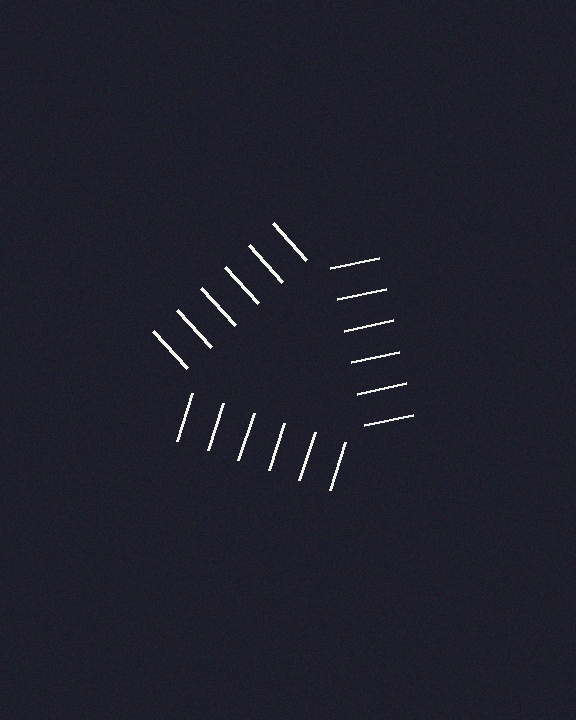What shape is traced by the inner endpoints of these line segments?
An illusory triangle — the line segments terminate on its edges but no continuous stroke is drawn.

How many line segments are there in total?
18 — 6 along each of the 3 edges.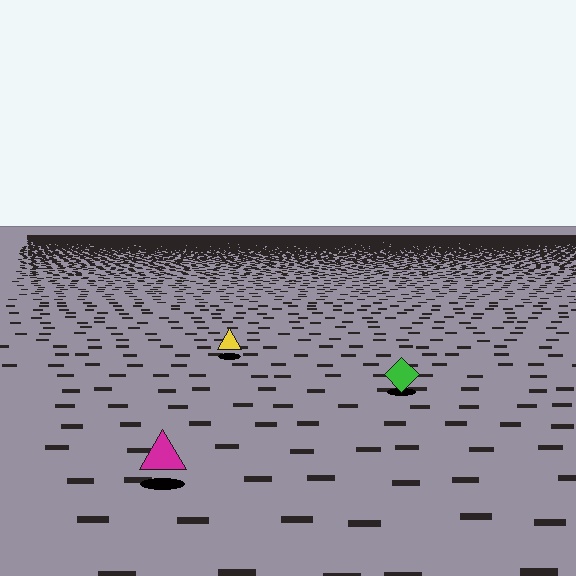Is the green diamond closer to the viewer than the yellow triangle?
Yes. The green diamond is closer — you can tell from the texture gradient: the ground texture is coarser near it.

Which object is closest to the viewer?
The magenta triangle is closest. The texture marks near it are larger and more spread out.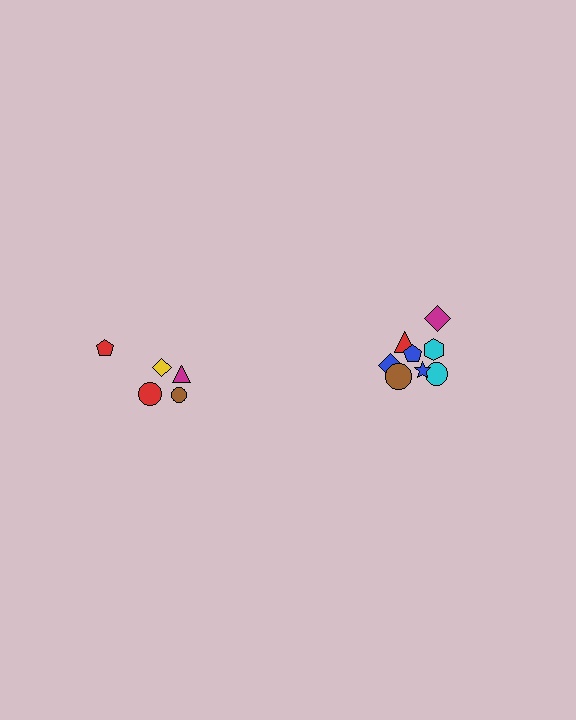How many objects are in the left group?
There are 5 objects.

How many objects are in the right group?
There are 8 objects.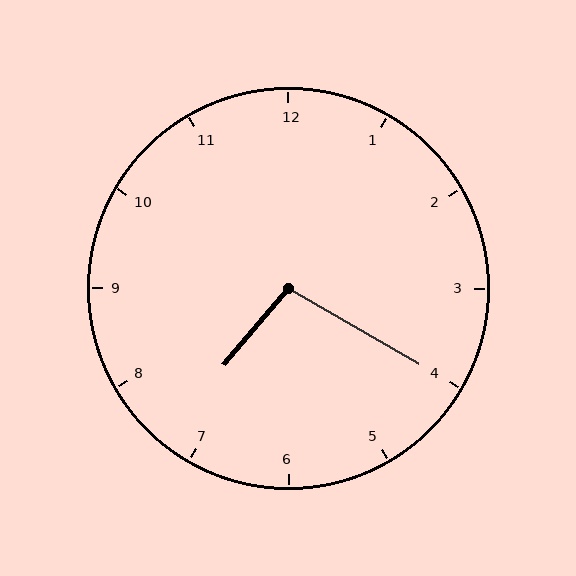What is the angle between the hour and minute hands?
Approximately 100 degrees.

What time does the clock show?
7:20.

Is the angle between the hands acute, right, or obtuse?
It is obtuse.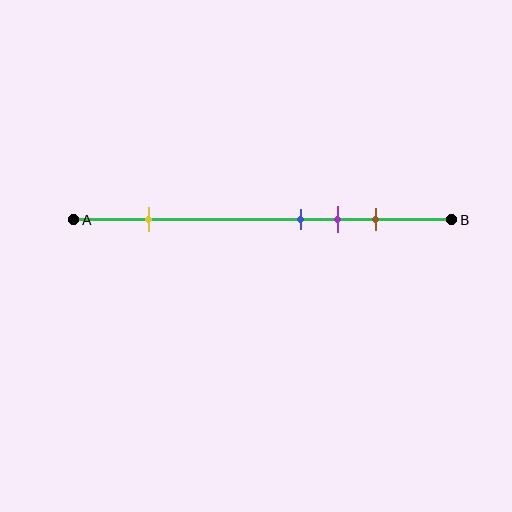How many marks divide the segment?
There are 4 marks dividing the segment.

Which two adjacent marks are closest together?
The blue and purple marks are the closest adjacent pair.